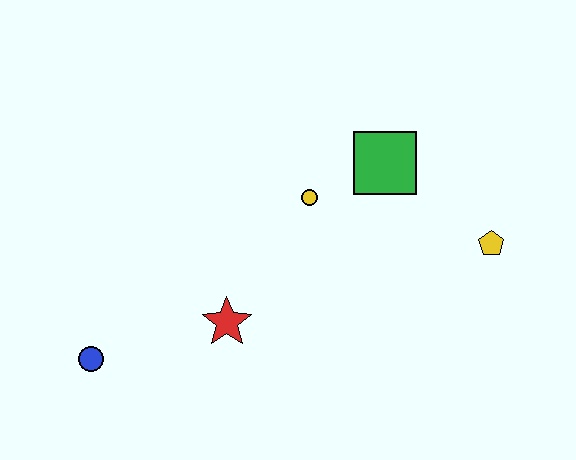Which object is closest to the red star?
The blue circle is closest to the red star.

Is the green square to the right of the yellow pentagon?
No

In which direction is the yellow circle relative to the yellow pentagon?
The yellow circle is to the left of the yellow pentagon.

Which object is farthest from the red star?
The yellow pentagon is farthest from the red star.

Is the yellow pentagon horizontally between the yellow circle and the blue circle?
No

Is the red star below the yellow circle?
Yes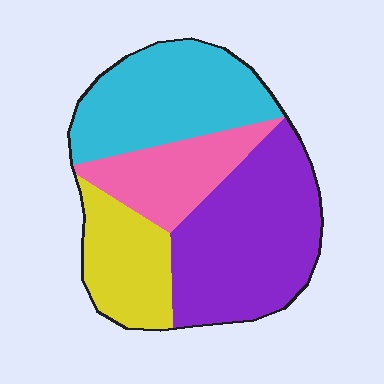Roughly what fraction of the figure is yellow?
Yellow takes up about one sixth (1/6) of the figure.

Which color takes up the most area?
Purple, at roughly 35%.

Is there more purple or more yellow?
Purple.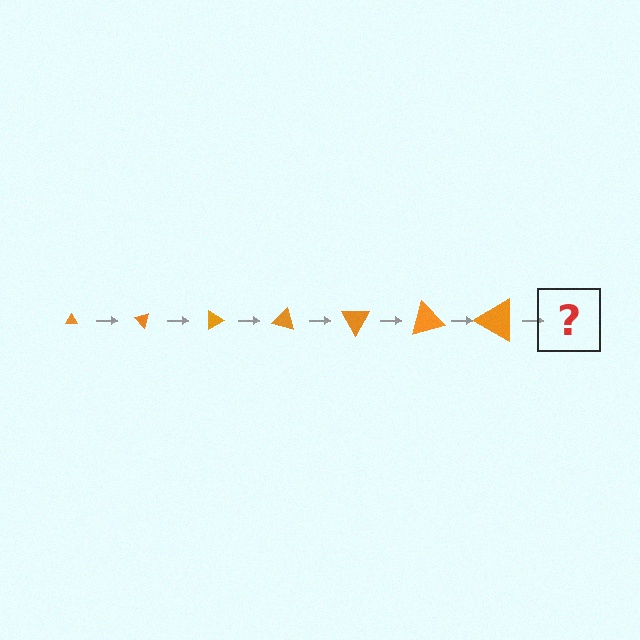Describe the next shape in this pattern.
It should be a triangle, larger than the previous one and rotated 315 degrees from the start.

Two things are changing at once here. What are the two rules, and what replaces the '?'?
The two rules are that the triangle grows larger each step and it rotates 45 degrees each step. The '?' should be a triangle, larger than the previous one and rotated 315 degrees from the start.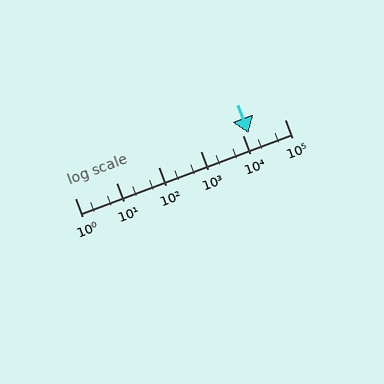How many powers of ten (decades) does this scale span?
The scale spans 5 decades, from 1 to 100000.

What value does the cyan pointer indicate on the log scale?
The pointer indicates approximately 14000.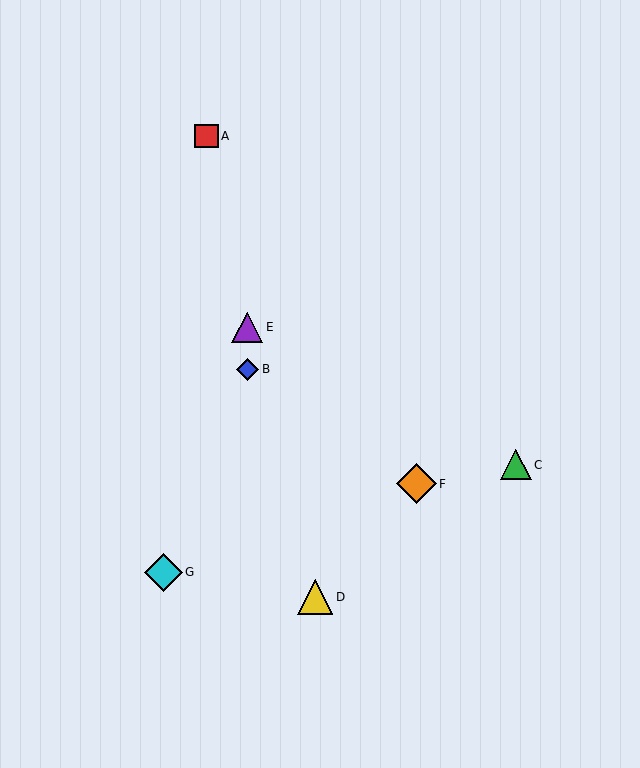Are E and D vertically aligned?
No, E is at x≈247 and D is at x≈315.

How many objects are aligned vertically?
2 objects (B, E) are aligned vertically.